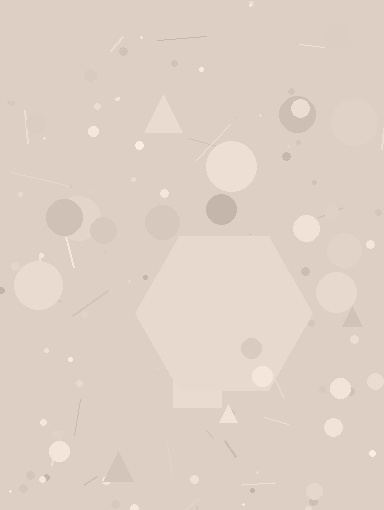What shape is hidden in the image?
A hexagon is hidden in the image.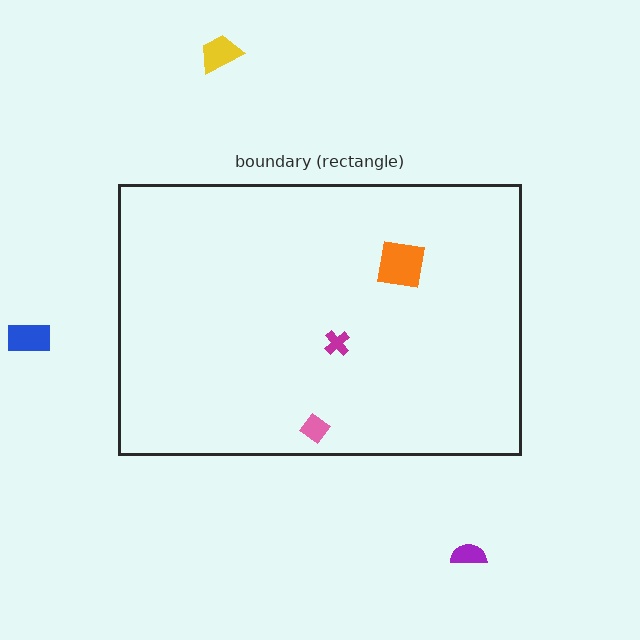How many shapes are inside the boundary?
3 inside, 3 outside.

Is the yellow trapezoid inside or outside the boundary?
Outside.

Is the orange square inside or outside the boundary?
Inside.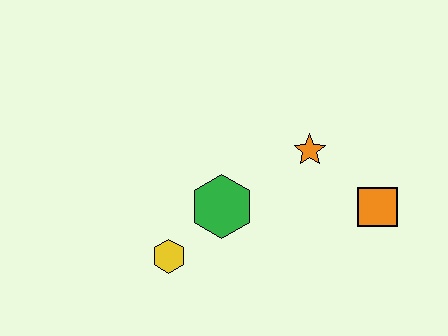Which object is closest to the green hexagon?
The yellow hexagon is closest to the green hexagon.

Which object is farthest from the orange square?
The yellow hexagon is farthest from the orange square.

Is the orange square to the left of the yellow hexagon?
No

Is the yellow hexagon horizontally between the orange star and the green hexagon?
No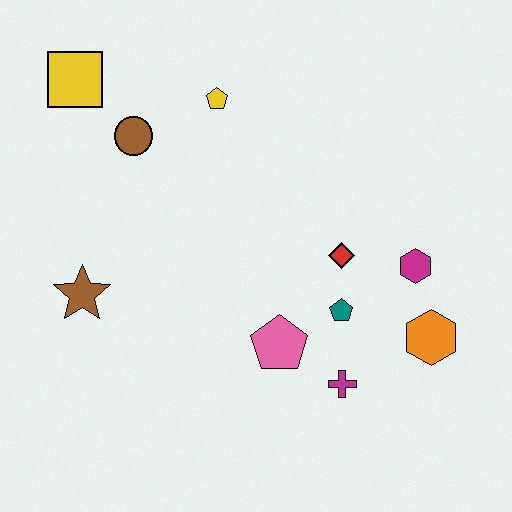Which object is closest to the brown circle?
The yellow square is closest to the brown circle.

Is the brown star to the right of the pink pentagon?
No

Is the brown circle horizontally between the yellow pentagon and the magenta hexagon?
No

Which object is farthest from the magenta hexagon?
The yellow square is farthest from the magenta hexagon.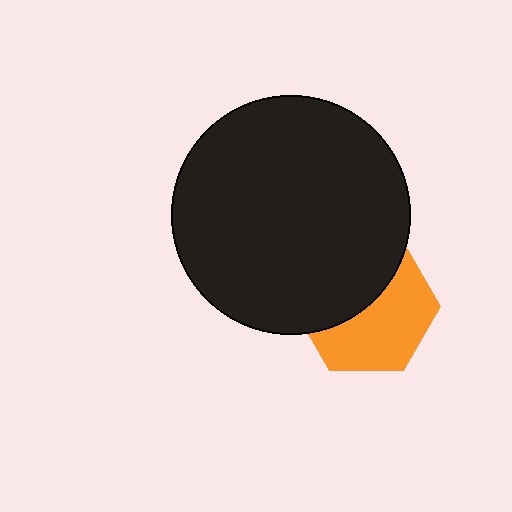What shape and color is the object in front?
The object in front is a black circle.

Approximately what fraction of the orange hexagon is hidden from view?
Roughly 45% of the orange hexagon is hidden behind the black circle.